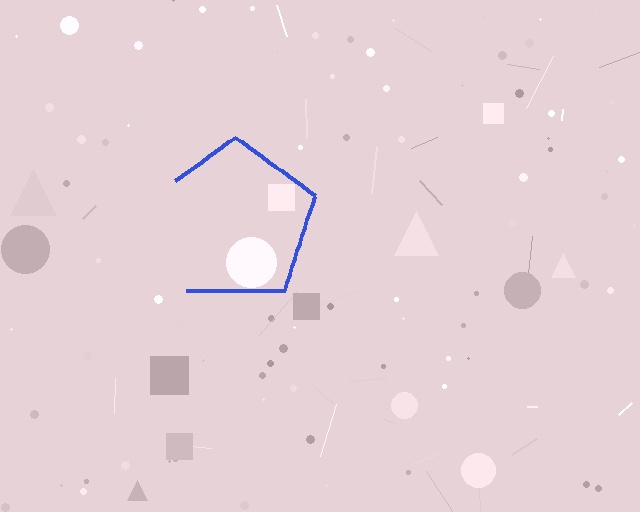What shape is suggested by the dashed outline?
The dashed outline suggests a pentagon.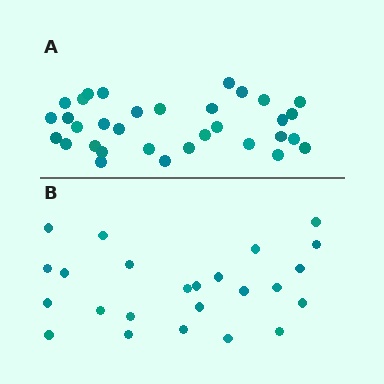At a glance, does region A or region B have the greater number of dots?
Region A (the top region) has more dots.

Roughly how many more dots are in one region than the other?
Region A has roughly 8 or so more dots than region B.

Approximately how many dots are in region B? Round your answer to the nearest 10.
About 20 dots. (The exact count is 24, which rounds to 20.)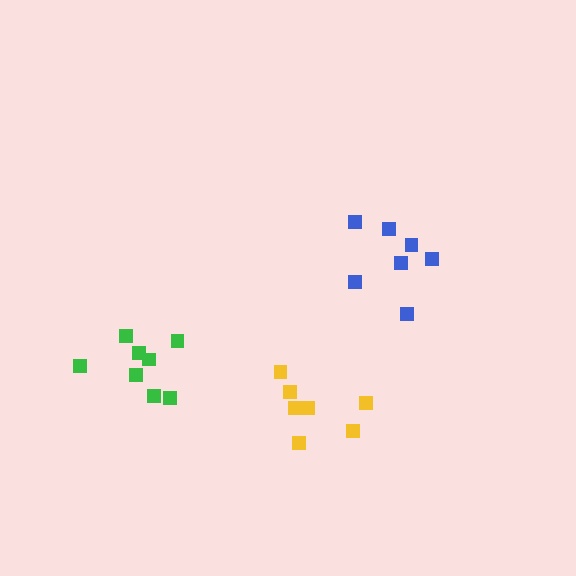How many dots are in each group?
Group 1: 8 dots, Group 2: 7 dots, Group 3: 7 dots (22 total).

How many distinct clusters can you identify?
There are 3 distinct clusters.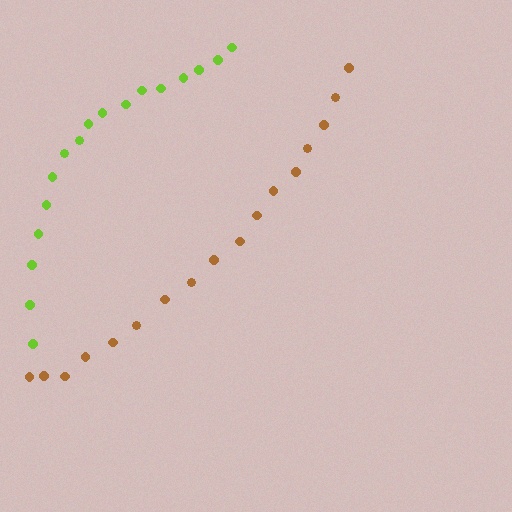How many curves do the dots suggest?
There are 2 distinct paths.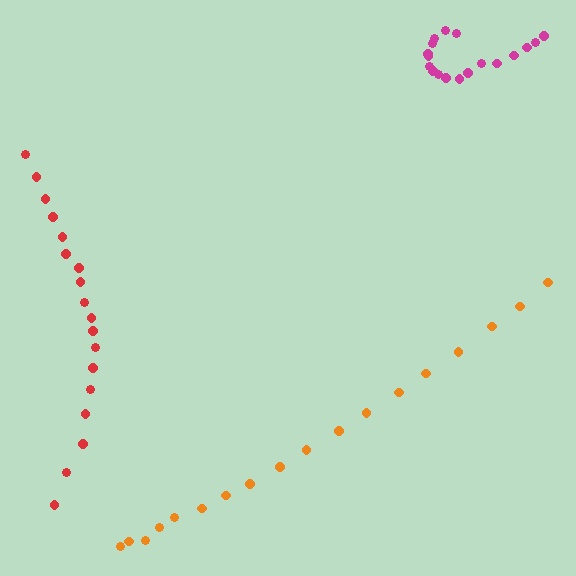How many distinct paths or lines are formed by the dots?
There are 3 distinct paths.